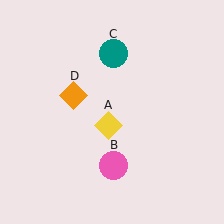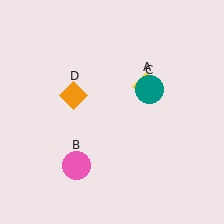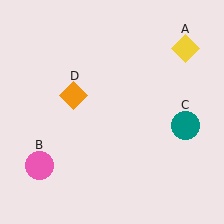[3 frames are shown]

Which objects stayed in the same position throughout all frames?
Orange diamond (object D) remained stationary.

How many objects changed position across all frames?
3 objects changed position: yellow diamond (object A), pink circle (object B), teal circle (object C).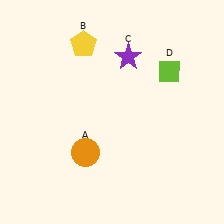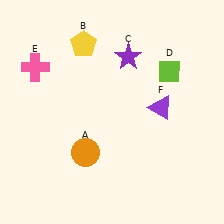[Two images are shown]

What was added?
A pink cross (E), a purple triangle (F) were added in Image 2.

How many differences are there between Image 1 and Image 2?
There are 2 differences between the two images.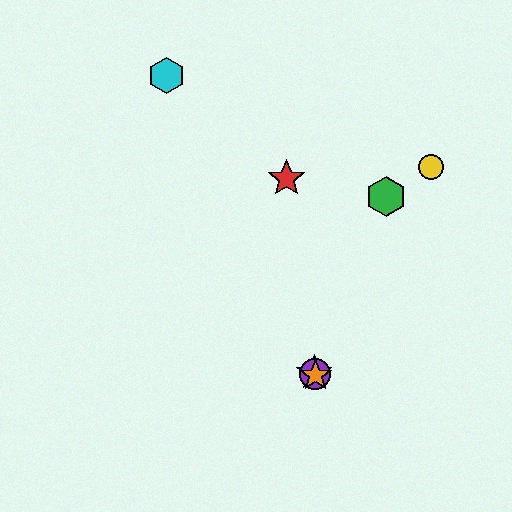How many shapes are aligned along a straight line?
4 shapes (the blue star, the purple circle, the orange star, the cyan hexagon) are aligned along a straight line.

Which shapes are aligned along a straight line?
The blue star, the purple circle, the orange star, the cyan hexagon are aligned along a straight line.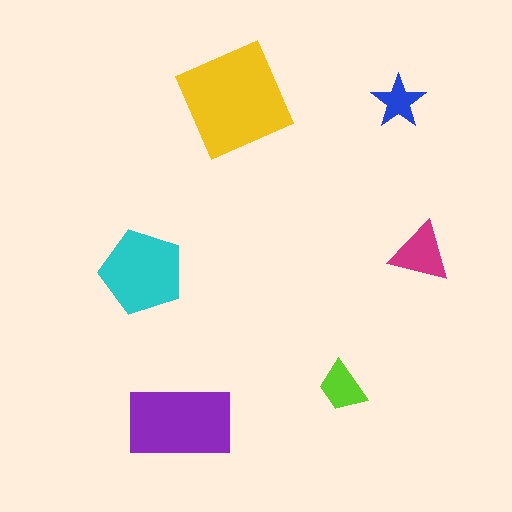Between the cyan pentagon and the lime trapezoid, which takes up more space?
The cyan pentagon.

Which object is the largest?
The yellow square.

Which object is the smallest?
The blue star.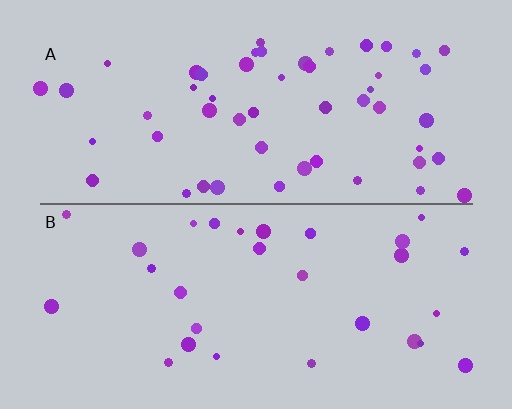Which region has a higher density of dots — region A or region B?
A (the top).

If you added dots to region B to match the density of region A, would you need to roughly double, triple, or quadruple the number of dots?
Approximately double.